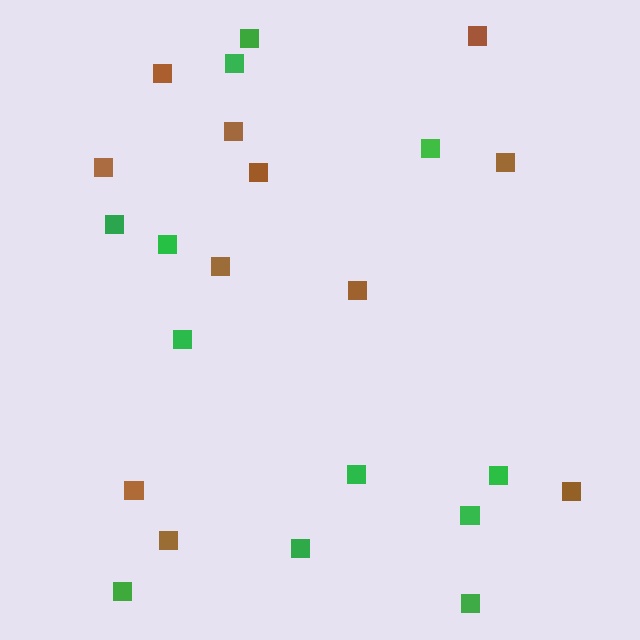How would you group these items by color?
There are 2 groups: one group of green squares (12) and one group of brown squares (11).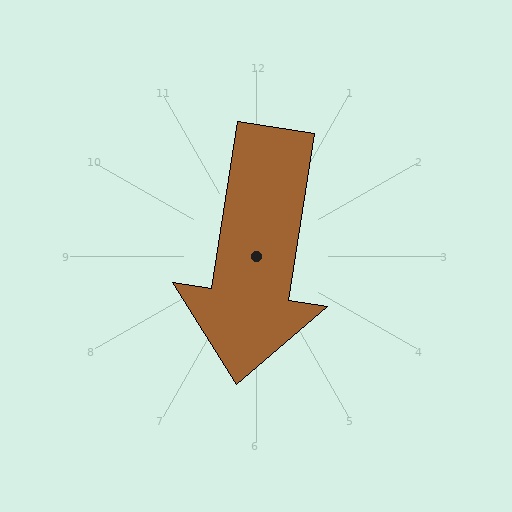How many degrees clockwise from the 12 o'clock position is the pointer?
Approximately 189 degrees.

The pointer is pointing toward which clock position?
Roughly 6 o'clock.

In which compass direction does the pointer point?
South.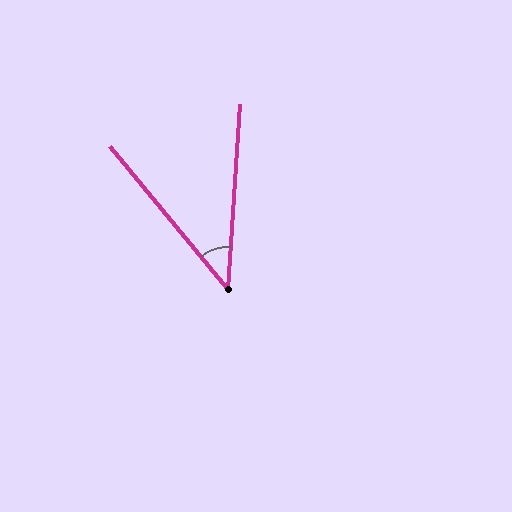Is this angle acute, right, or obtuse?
It is acute.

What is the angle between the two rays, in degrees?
Approximately 43 degrees.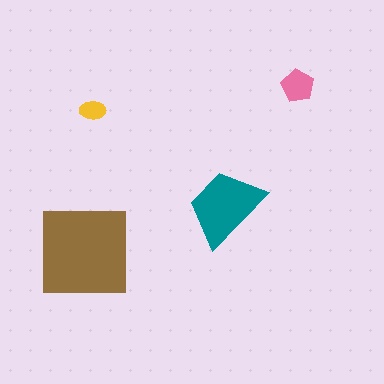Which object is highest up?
The pink pentagon is topmost.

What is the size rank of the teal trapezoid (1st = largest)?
2nd.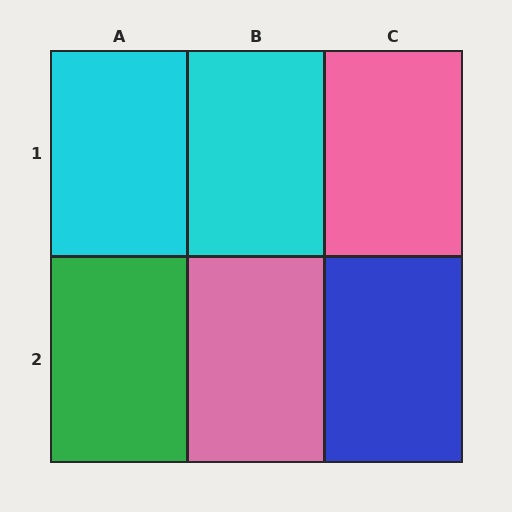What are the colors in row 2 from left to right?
Green, pink, blue.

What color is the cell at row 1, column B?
Cyan.